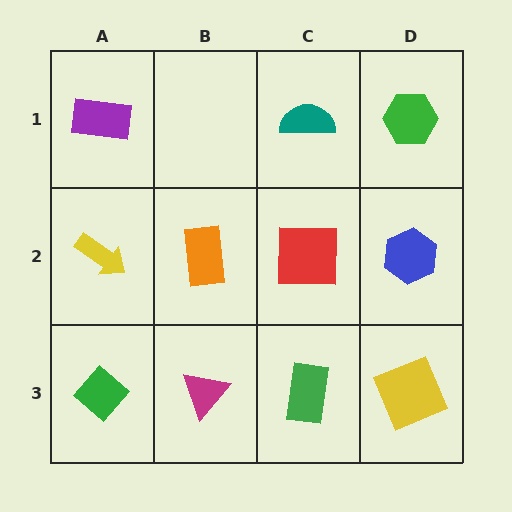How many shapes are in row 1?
3 shapes.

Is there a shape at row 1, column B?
No, that cell is empty.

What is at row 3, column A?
A green diamond.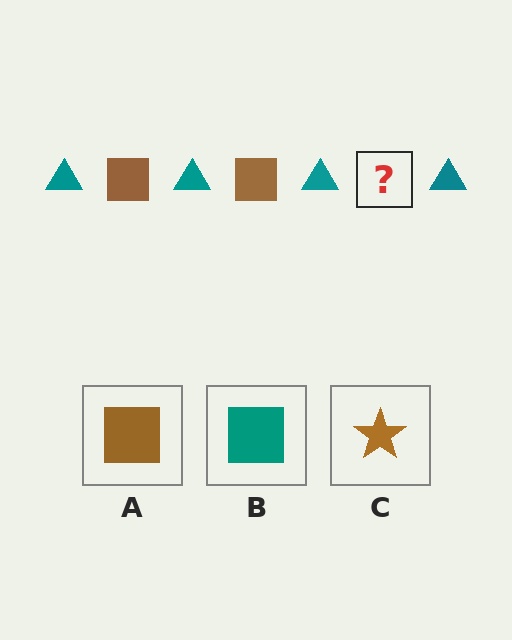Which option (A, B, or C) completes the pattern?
A.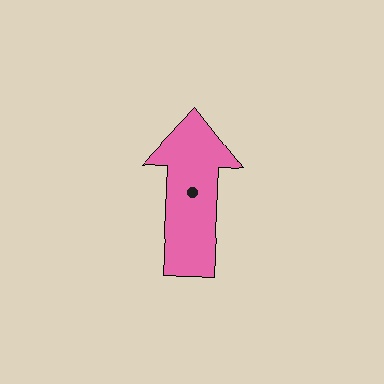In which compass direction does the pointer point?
North.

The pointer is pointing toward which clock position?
Roughly 12 o'clock.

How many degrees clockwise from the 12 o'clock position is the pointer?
Approximately 3 degrees.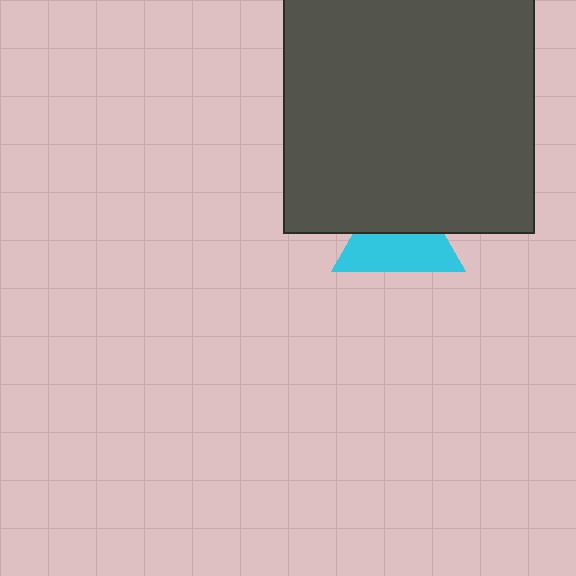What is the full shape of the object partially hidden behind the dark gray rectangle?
The partially hidden object is a cyan triangle.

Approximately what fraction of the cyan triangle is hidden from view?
Roughly 46% of the cyan triangle is hidden behind the dark gray rectangle.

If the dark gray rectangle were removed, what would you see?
You would see the complete cyan triangle.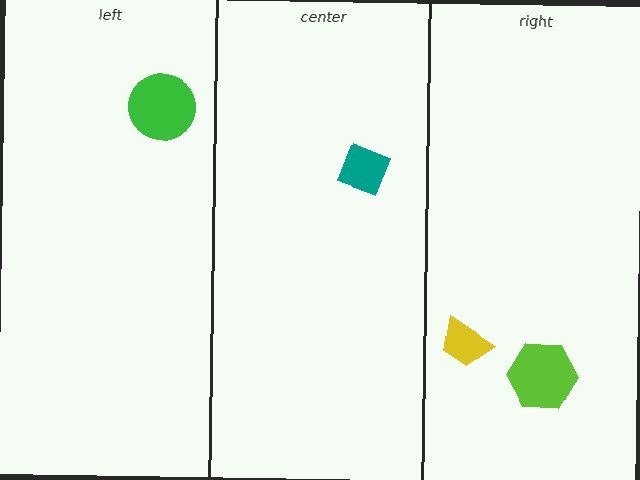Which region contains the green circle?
The left region.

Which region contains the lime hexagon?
The right region.